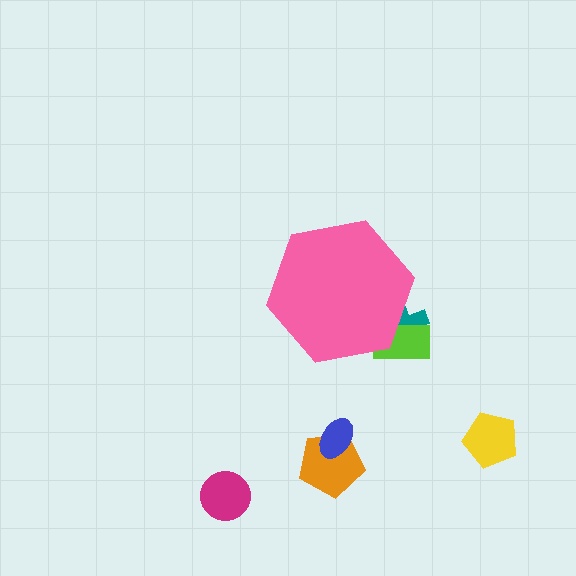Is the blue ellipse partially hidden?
No, the blue ellipse is fully visible.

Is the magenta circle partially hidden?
No, the magenta circle is fully visible.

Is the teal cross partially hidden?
Yes, the teal cross is partially hidden behind the pink hexagon.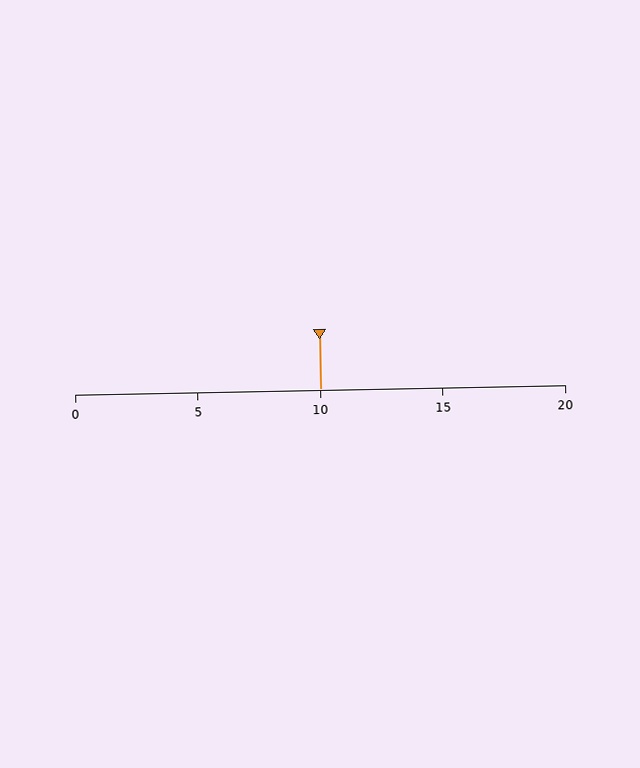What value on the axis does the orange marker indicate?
The marker indicates approximately 10.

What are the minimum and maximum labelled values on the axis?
The axis runs from 0 to 20.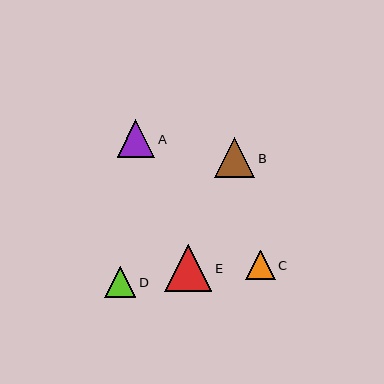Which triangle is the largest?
Triangle E is the largest with a size of approximately 47 pixels.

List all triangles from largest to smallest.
From largest to smallest: E, B, A, D, C.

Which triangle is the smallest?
Triangle C is the smallest with a size of approximately 30 pixels.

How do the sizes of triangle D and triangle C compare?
Triangle D and triangle C are approximately the same size.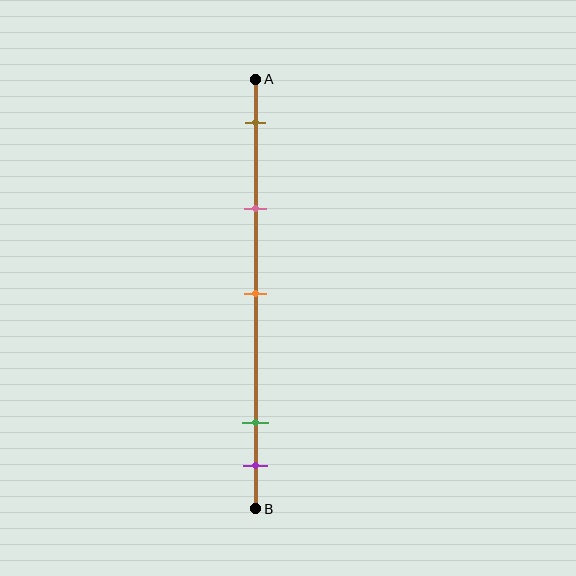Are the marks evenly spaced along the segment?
No, the marks are not evenly spaced.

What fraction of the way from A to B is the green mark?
The green mark is approximately 80% (0.8) of the way from A to B.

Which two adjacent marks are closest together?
The green and purple marks are the closest adjacent pair.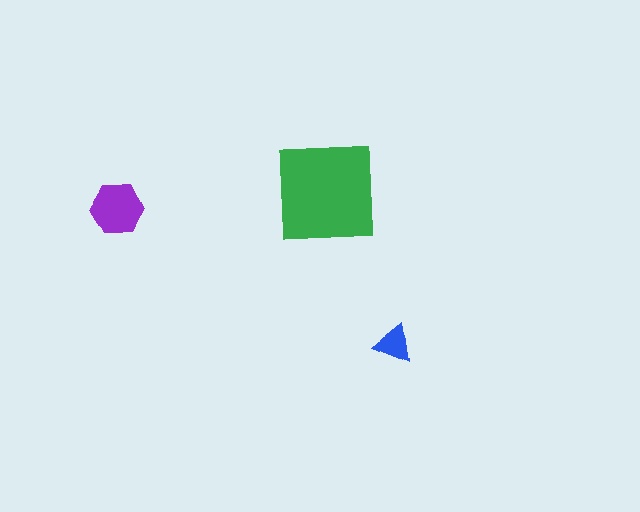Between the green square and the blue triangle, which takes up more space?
The green square.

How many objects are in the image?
There are 3 objects in the image.